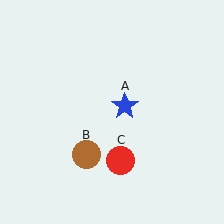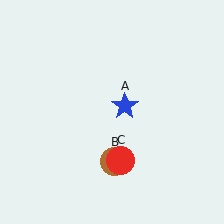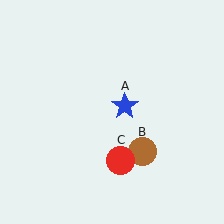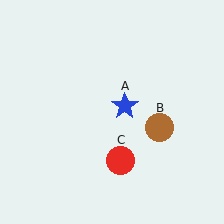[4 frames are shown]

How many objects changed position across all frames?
1 object changed position: brown circle (object B).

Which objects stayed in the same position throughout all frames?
Blue star (object A) and red circle (object C) remained stationary.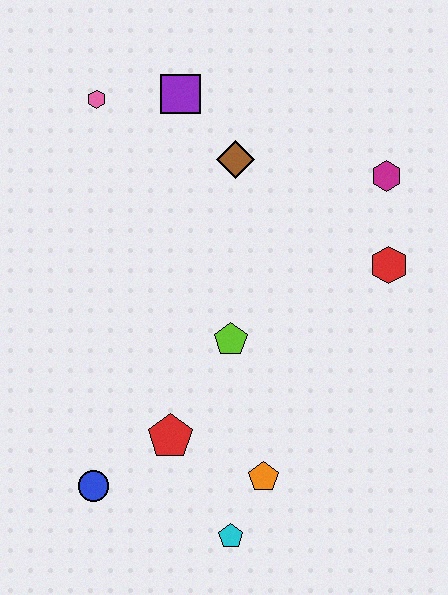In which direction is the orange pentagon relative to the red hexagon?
The orange pentagon is below the red hexagon.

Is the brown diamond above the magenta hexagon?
Yes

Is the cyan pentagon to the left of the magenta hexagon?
Yes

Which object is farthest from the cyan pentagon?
The pink hexagon is farthest from the cyan pentagon.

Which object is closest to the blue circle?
The red pentagon is closest to the blue circle.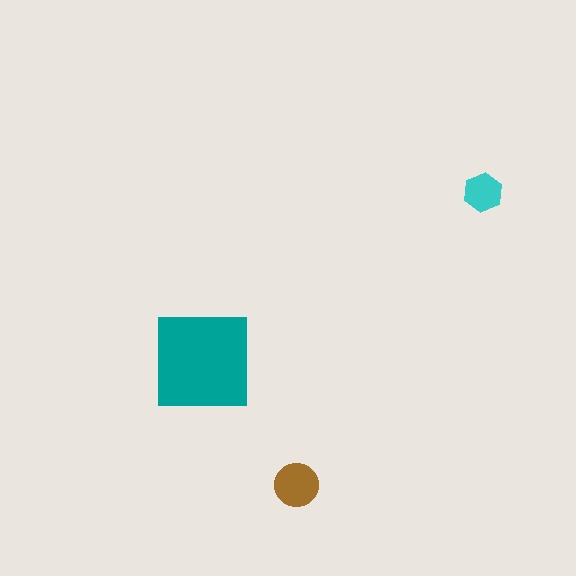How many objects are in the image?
There are 3 objects in the image.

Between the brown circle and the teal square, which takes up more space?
The teal square.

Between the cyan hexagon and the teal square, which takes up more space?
The teal square.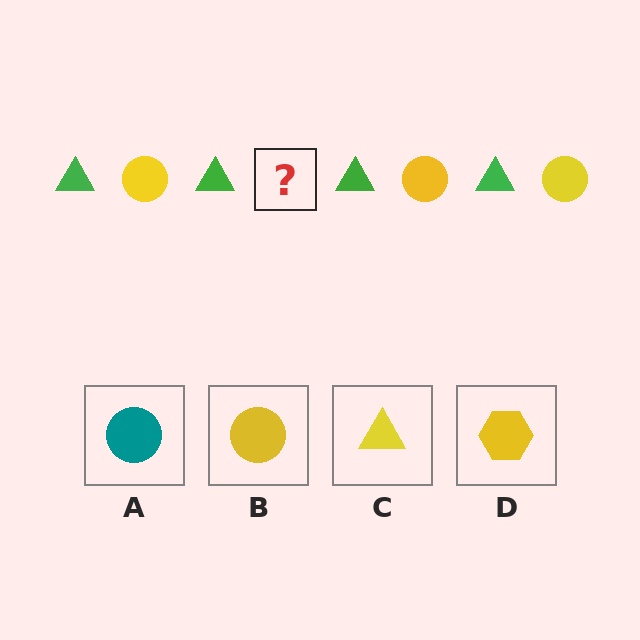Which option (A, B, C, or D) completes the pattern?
B.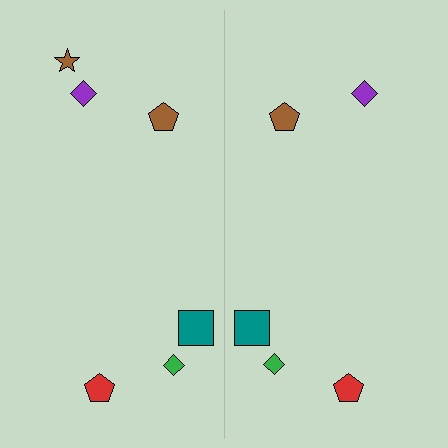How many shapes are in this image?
There are 11 shapes in this image.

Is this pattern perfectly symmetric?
No, the pattern is not perfectly symmetric. A brown star is missing from the right side.